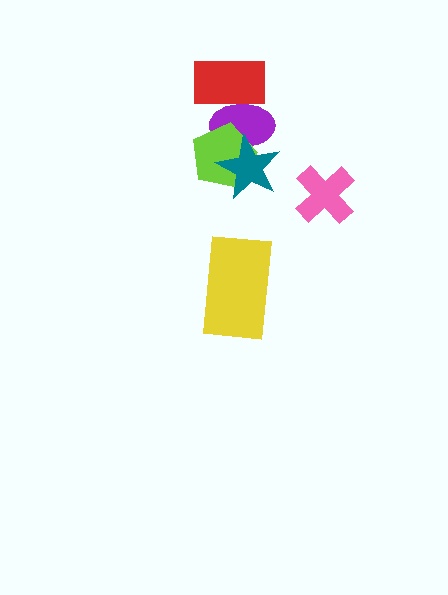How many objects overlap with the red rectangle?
1 object overlaps with the red rectangle.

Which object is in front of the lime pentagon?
The teal star is in front of the lime pentagon.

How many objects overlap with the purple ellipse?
3 objects overlap with the purple ellipse.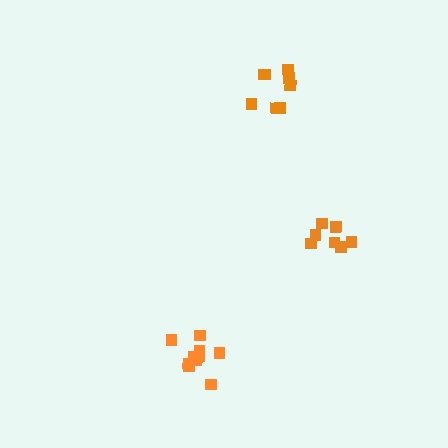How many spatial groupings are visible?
There are 3 spatial groupings.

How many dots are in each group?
Group 1: 8 dots, Group 2: 13 dots, Group 3: 8 dots (29 total).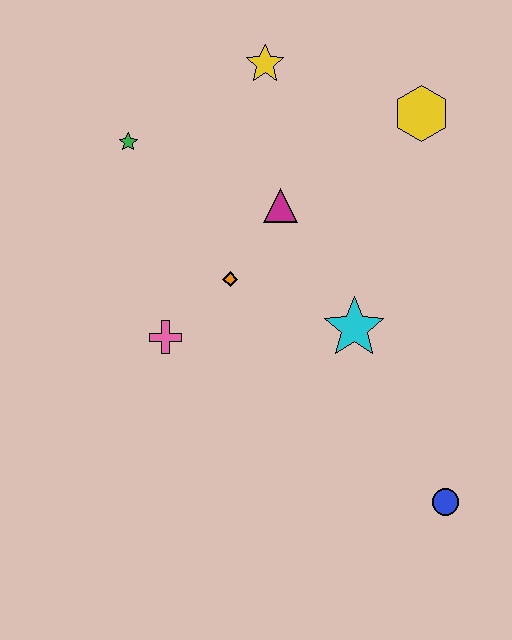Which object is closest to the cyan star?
The orange diamond is closest to the cyan star.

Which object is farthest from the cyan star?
The green star is farthest from the cyan star.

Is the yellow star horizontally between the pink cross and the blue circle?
Yes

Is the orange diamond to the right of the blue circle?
No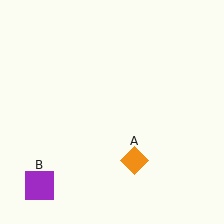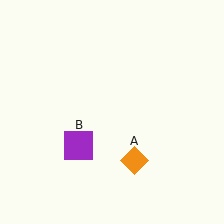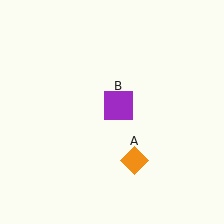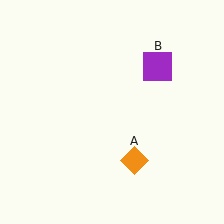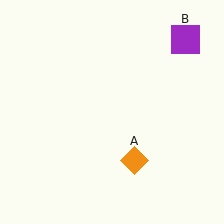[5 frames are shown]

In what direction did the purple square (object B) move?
The purple square (object B) moved up and to the right.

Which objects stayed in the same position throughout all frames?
Orange diamond (object A) remained stationary.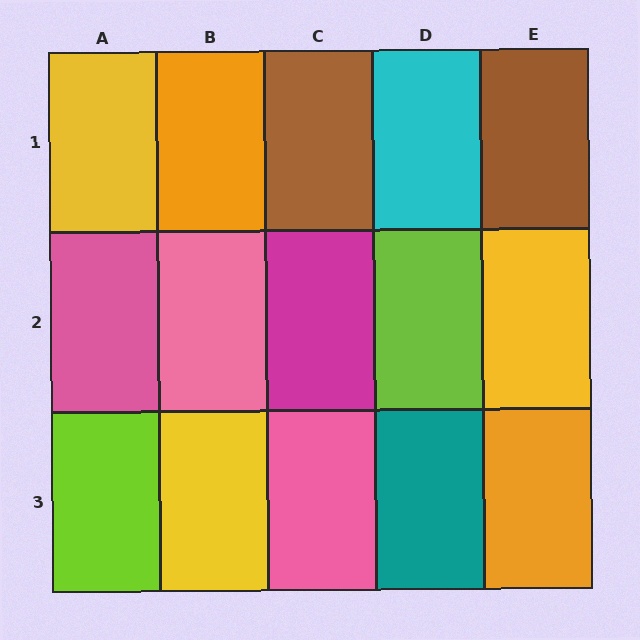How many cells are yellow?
3 cells are yellow.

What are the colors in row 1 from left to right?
Yellow, orange, brown, cyan, brown.